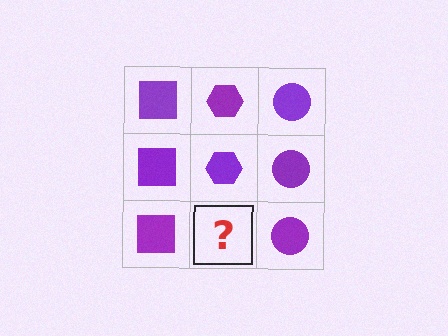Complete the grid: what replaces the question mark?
The question mark should be replaced with a purple hexagon.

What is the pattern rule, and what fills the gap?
The rule is that each column has a consistent shape. The gap should be filled with a purple hexagon.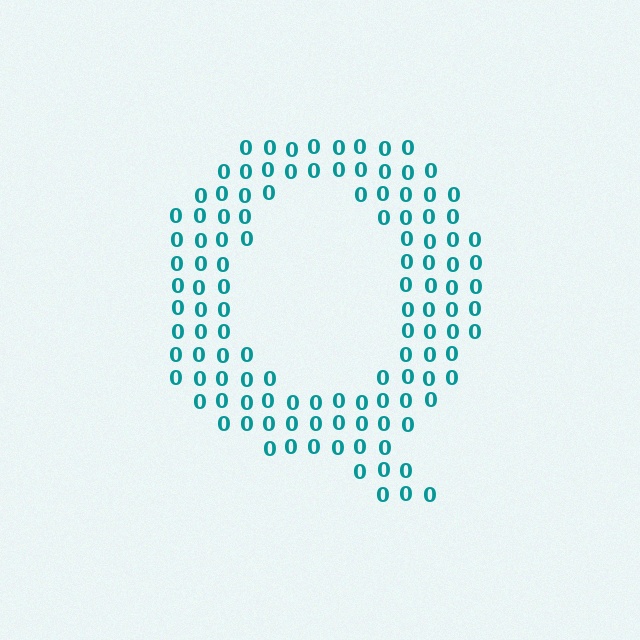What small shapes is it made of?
It is made of small digit 0's.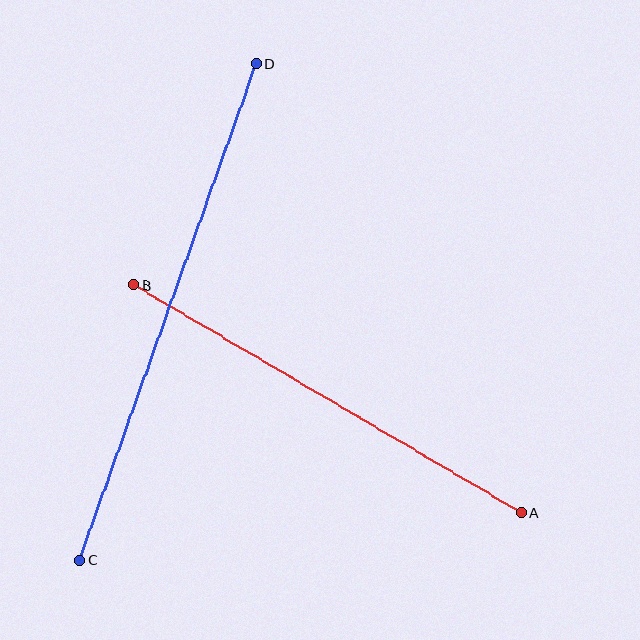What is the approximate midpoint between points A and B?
The midpoint is at approximately (327, 399) pixels.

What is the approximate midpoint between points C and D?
The midpoint is at approximately (168, 312) pixels.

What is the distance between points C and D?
The distance is approximately 527 pixels.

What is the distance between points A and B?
The distance is approximately 450 pixels.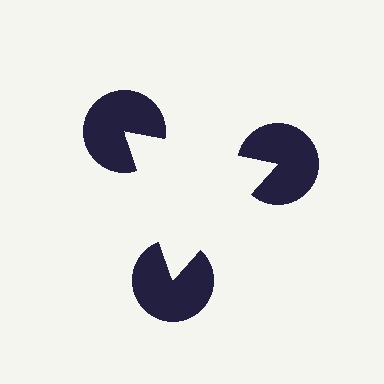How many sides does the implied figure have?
3 sides.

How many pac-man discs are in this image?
There are 3 — one at each vertex of the illusory triangle.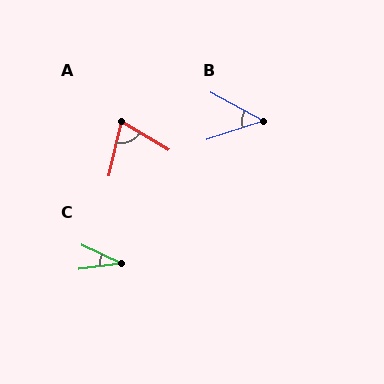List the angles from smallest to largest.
C (33°), B (46°), A (72°).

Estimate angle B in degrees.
Approximately 46 degrees.